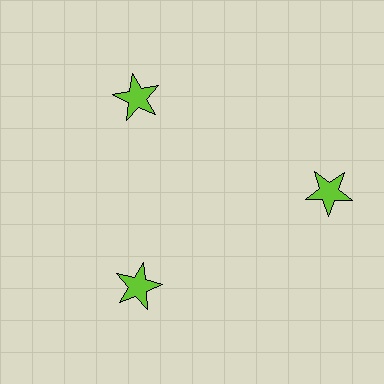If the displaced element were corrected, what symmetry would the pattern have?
It would have 3-fold rotational symmetry — the pattern would map onto itself every 120 degrees.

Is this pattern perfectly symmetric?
No. The 3 lime stars are arranged in a ring, but one element near the 3 o'clock position is pushed outward from the center, breaking the 3-fold rotational symmetry.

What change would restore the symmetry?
The symmetry would be restored by moving it inward, back onto the ring so that all 3 stars sit at equal angles and equal distance from the center.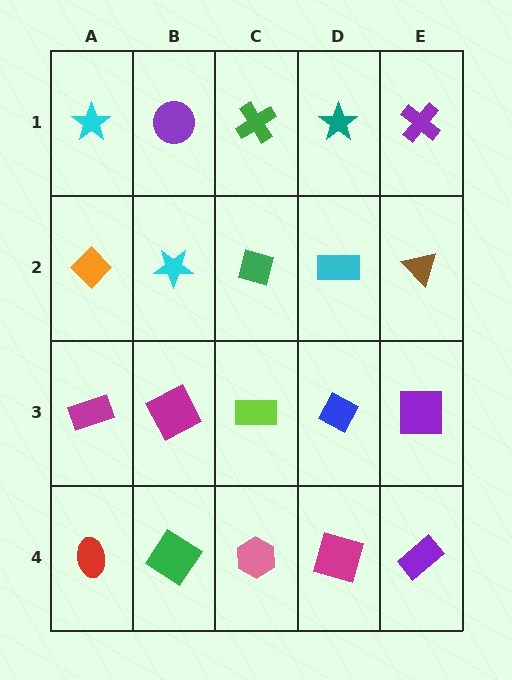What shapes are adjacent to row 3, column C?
A green diamond (row 2, column C), a pink hexagon (row 4, column C), a magenta square (row 3, column B), a blue diamond (row 3, column D).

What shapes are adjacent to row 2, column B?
A purple circle (row 1, column B), a magenta square (row 3, column B), an orange diamond (row 2, column A), a green diamond (row 2, column C).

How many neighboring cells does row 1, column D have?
3.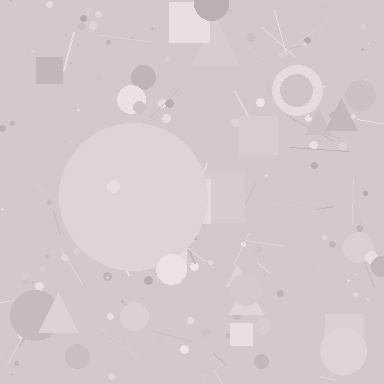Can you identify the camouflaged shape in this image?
The camouflaged shape is a circle.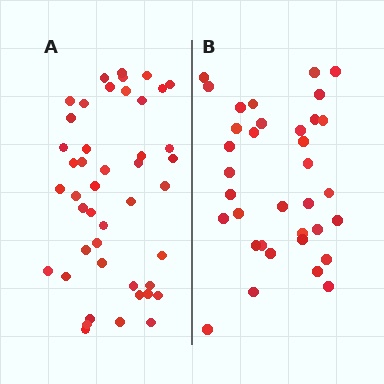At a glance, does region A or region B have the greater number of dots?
Region A (the left region) has more dots.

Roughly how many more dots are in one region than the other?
Region A has roughly 10 or so more dots than region B.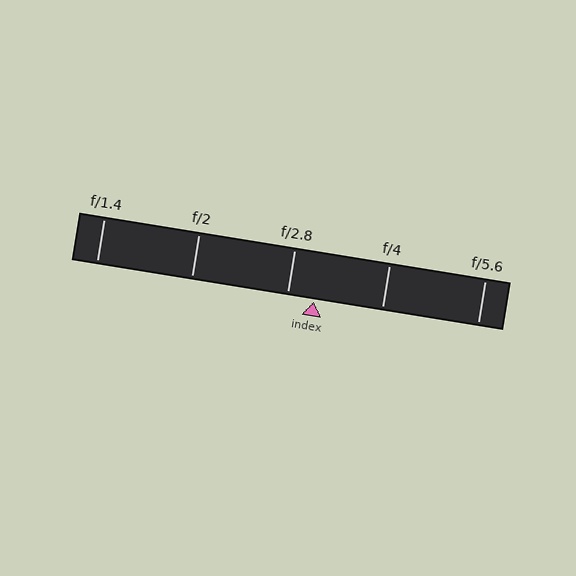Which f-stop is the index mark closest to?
The index mark is closest to f/2.8.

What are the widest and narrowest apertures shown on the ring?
The widest aperture shown is f/1.4 and the narrowest is f/5.6.